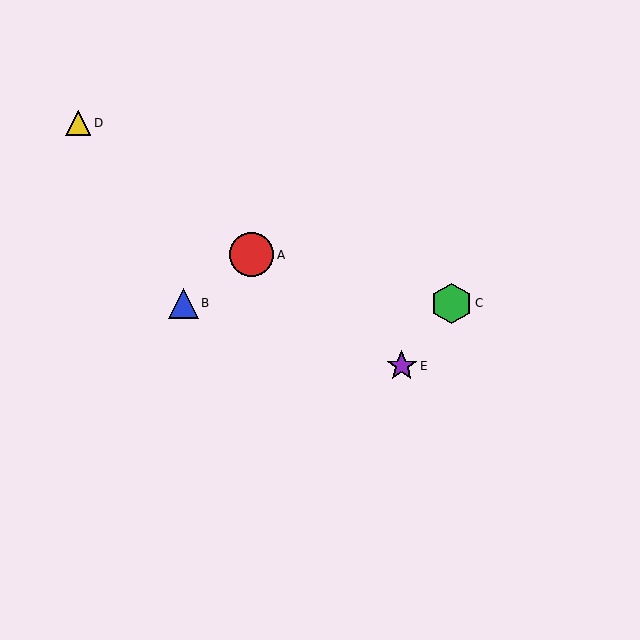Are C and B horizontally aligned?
Yes, both are at y≈303.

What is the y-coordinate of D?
Object D is at y≈123.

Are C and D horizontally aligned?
No, C is at y≈303 and D is at y≈123.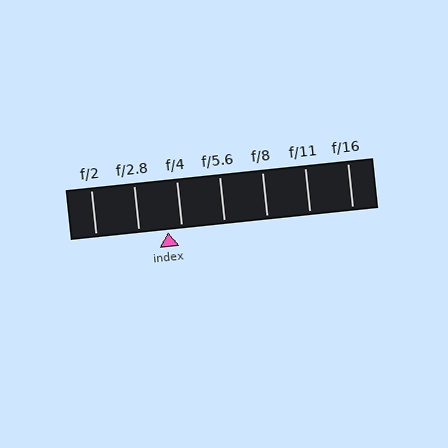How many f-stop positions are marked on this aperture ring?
There are 7 f-stop positions marked.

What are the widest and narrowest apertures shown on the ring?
The widest aperture shown is f/2 and the narrowest is f/16.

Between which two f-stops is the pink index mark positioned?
The index mark is between f/2.8 and f/4.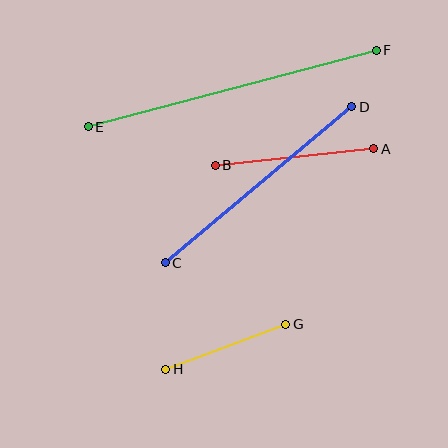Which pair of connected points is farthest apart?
Points E and F are farthest apart.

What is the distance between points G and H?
The distance is approximately 128 pixels.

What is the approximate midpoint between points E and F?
The midpoint is at approximately (232, 88) pixels.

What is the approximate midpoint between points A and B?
The midpoint is at approximately (294, 157) pixels.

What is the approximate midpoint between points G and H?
The midpoint is at approximately (226, 347) pixels.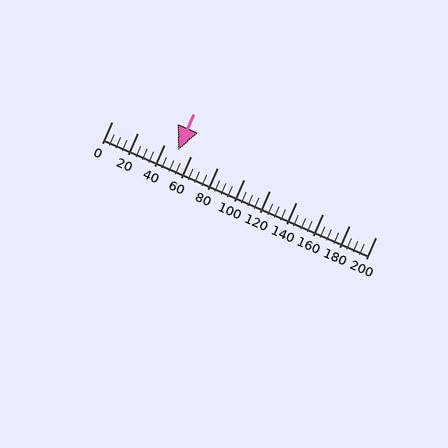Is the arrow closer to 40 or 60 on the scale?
The arrow is closer to 60.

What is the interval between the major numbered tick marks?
The major tick marks are spaced 20 units apart.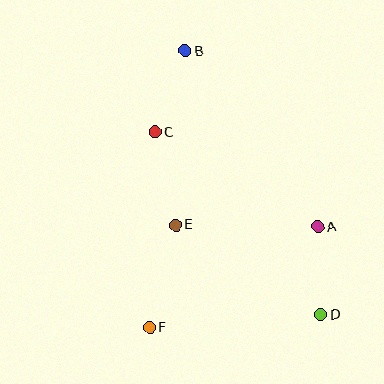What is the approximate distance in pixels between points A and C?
The distance between A and C is approximately 189 pixels.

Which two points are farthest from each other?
Points B and D are farthest from each other.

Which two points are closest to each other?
Points B and C are closest to each other.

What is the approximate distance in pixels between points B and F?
The distance between B and F is approximately 279 pixels.